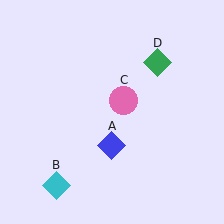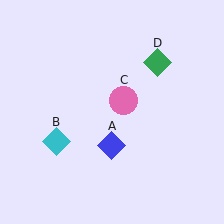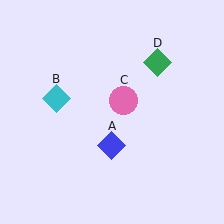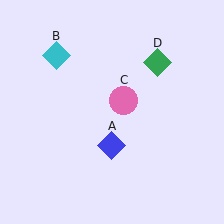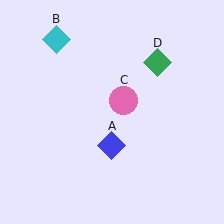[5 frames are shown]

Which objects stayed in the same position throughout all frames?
Blue diamond (object A) and pink circle (object C) and green diamond (object D) remained stationary.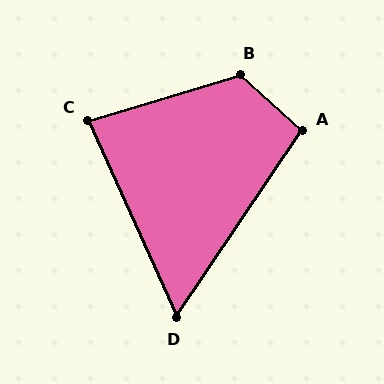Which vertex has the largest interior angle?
B, at approximately 122 degrees.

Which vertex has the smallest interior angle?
D, at approximately 58 degrees.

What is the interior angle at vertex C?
Approximately 82 degrees (acute).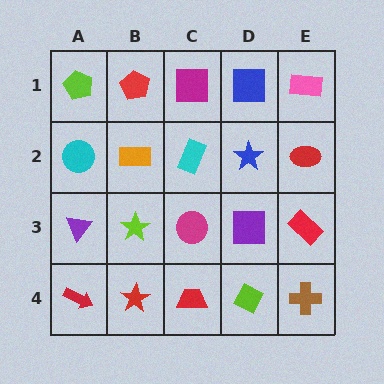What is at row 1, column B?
A red pentagon.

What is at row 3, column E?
A red rectangle.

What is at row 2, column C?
A cyan rectangle.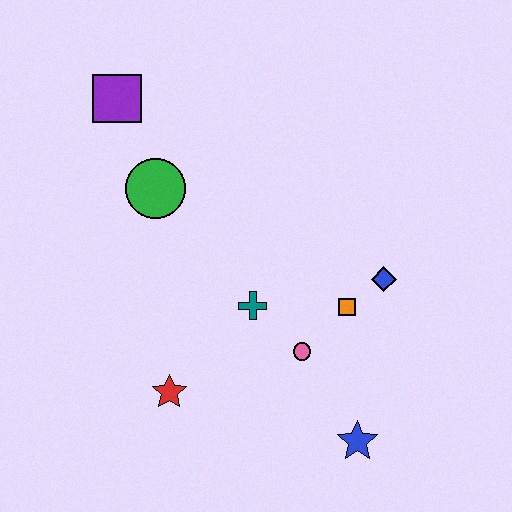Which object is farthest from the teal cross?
The purple square is farthest from the teal cross.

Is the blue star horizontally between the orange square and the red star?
No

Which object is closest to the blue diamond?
The orange square is closest to the blue diamond.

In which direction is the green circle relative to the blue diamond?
The green circle is to the left of the blue diamond.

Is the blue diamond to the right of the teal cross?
Yes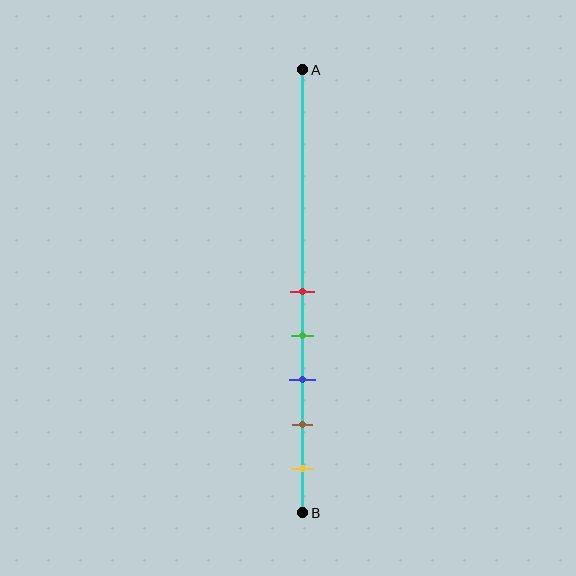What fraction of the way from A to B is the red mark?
The red mark is approximately 50% (0.5) of the way from A to B.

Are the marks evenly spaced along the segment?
Yes, the marks are approximately evenly spaced.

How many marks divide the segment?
There are 5 marks dividing the segment.